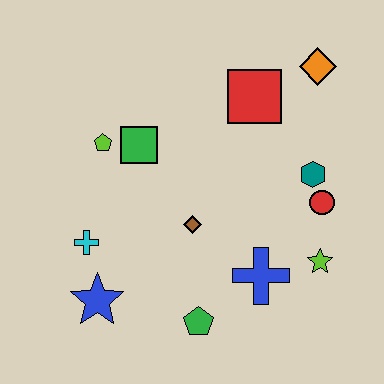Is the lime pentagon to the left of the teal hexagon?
Yes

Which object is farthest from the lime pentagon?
The lime star is farthest from the lime pentagon.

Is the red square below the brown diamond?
No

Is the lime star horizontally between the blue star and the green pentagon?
No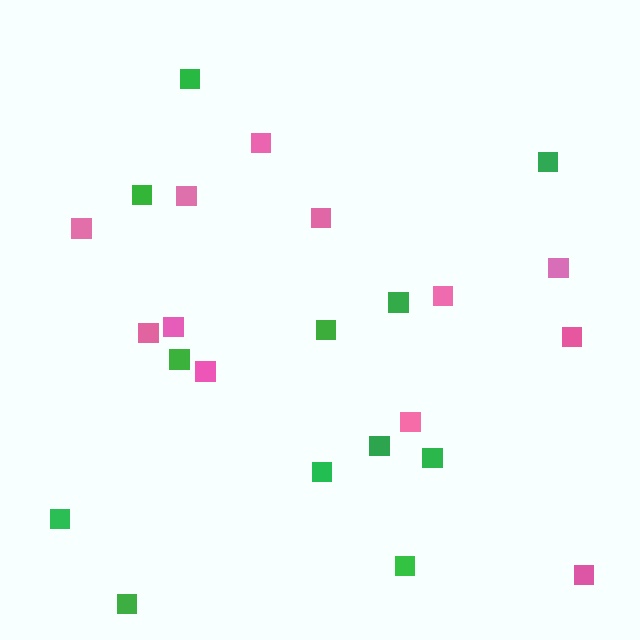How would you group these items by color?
There are 2 groups: one group of pink squares (12) and one group of green squares (12).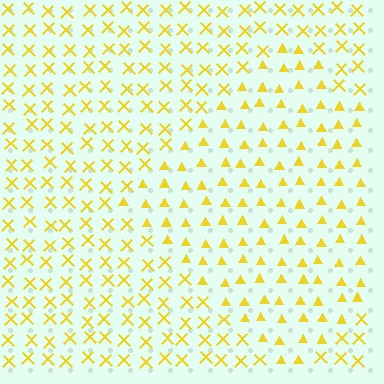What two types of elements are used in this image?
The image uses triangles inside the diamond region and X marks outside it.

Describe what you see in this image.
The image is filled with small yellow elements arranged in a uniform grid. A diamond-shaped region contains triangles, while the surrounding area contains X marks. The boundary is defined purely by the change in element shape.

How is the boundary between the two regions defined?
The boundary is defined by a change in element shape: triangles inside vs. X marks outside. All elements share the same color and spacing.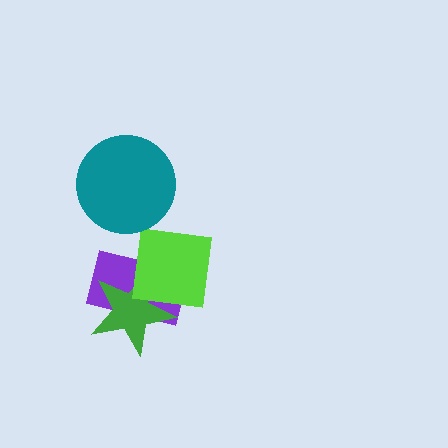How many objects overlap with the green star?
2 objects overlap with the green star.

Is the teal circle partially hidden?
No, no other shape covers it.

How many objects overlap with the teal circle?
0 objects overlap with the teal circle.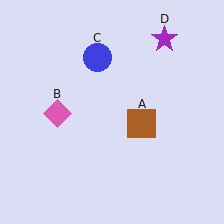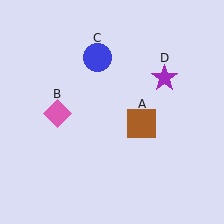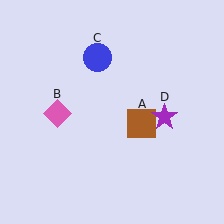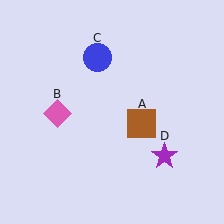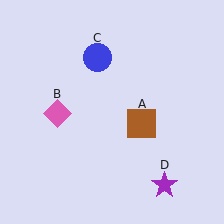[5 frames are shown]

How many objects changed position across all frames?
1 object changed position: purple star (object D).